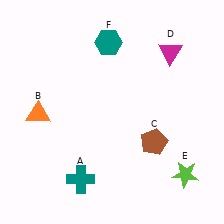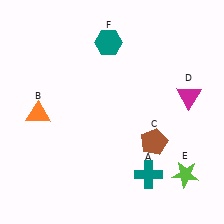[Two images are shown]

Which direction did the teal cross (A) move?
The teal cross (A) moved right.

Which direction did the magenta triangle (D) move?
The magenta triangle (D) moved down.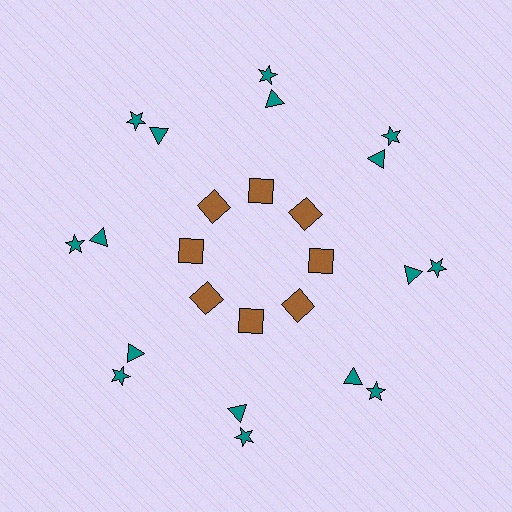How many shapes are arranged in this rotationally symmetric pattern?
There are 24 shapes, arranged in 8 groups of 3.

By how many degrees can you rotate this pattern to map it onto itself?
The pattern maps onto itself every 45 degrees of rotation.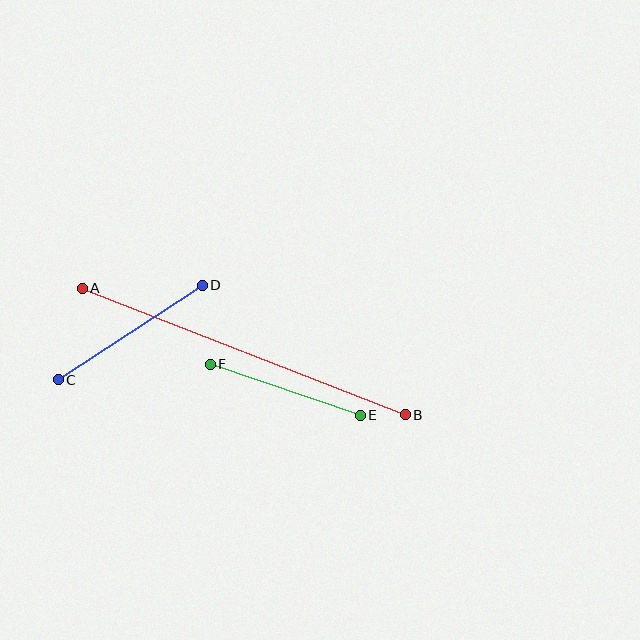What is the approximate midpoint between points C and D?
The midpoint is at approximately (130, 332) pixels.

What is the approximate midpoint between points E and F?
The midpoint is at approximately (285, 390) pixels.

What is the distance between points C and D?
The distance is approximately 172 pixels.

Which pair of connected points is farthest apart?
Points A and B are farthest apart.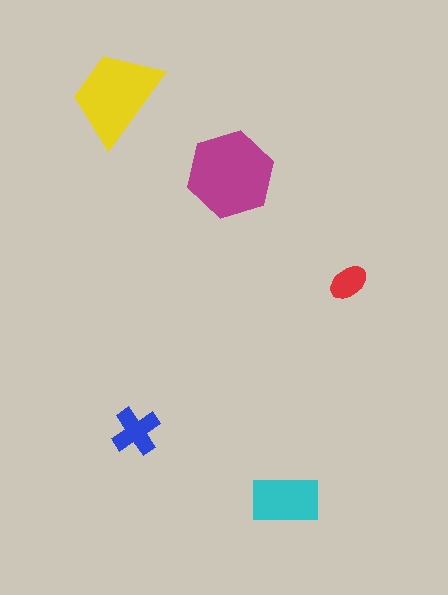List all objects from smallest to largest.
The red ellipse, the blue cross, the cyan rectangle, the yellow trapezoid, the magenta hexagon.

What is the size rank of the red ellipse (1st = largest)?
5th.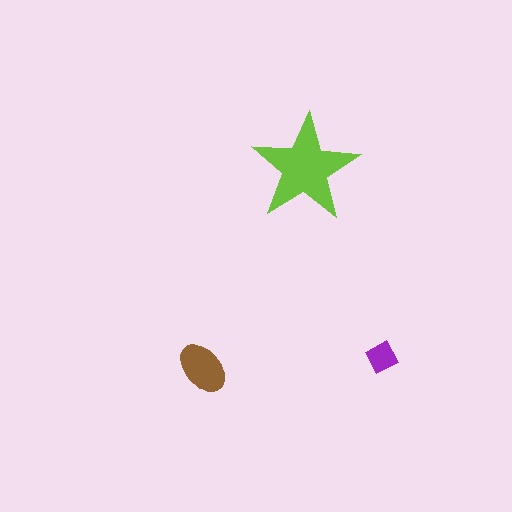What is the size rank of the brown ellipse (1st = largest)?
2nd.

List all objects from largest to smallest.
The lime star, the brown ellipse, the purple diamond.